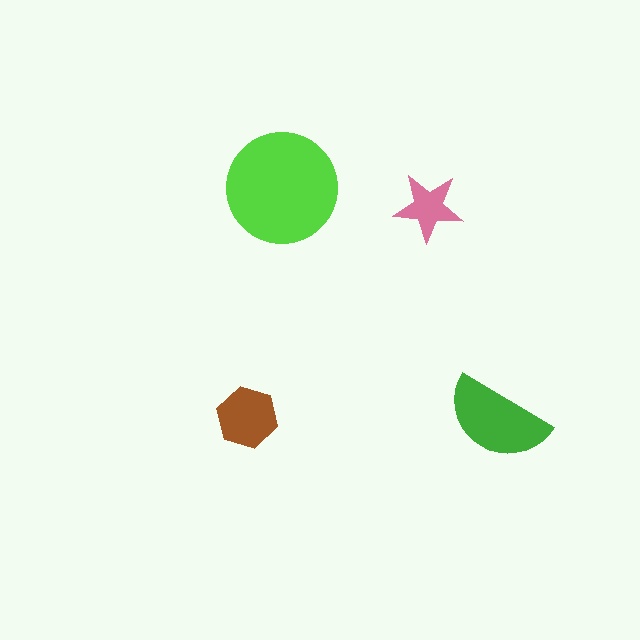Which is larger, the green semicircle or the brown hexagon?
The green semicircle.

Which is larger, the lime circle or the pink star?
The lime circle.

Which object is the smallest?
The pink star.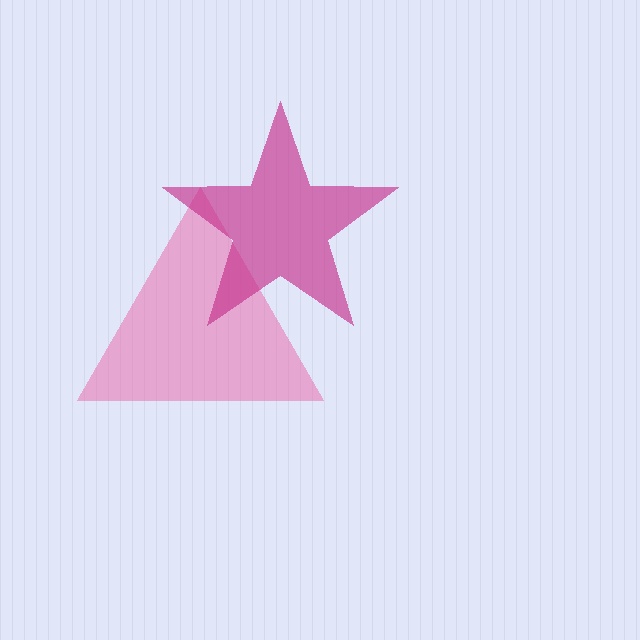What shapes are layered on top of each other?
The layered shapes are: a pink triangle, a magenta star.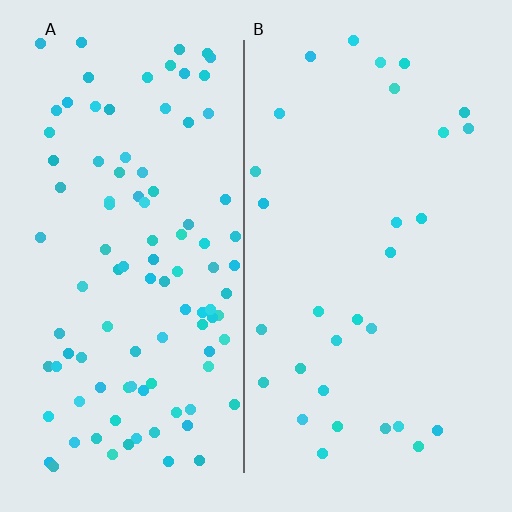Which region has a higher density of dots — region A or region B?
A (the left).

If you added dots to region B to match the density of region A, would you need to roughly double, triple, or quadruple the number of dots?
Approximately triple.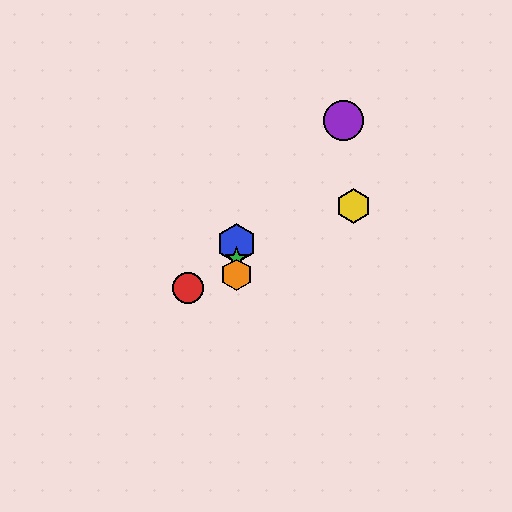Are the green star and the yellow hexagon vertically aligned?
No, the green star is at x≈237 and the yellow hexagon is at x≈354.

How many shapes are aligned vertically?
3 shapes (the blue hexagon, the green star, the orange hexagon) are aligned vertically.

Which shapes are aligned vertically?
The blue hexagon, the green star, the orange hexagon are aligned vertically.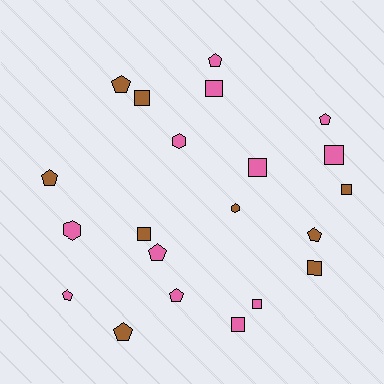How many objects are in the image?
There are 21 objects.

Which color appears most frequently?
Pink, with 12 objects.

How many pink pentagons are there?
There are 5 pink pentagons.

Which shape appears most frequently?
Square, with 9 objects.